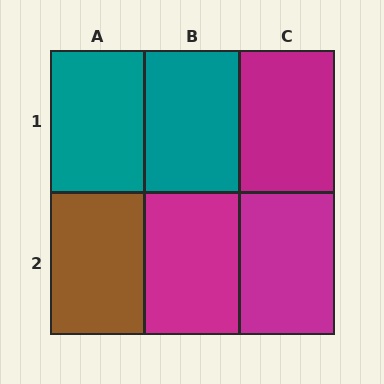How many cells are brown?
1 cell is brown.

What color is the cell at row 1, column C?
Magenta.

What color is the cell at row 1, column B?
Teal.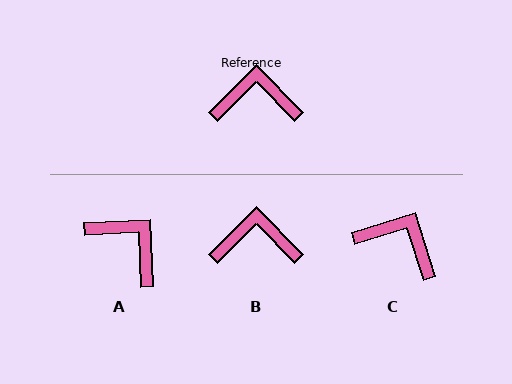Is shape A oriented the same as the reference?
No, it is off by about 42 degrees.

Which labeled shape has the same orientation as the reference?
B.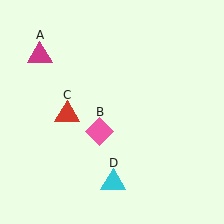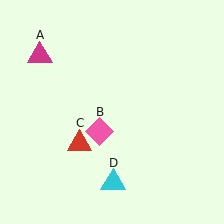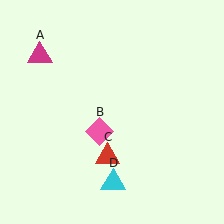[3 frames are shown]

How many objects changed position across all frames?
1 object changed position: red triangle (object C).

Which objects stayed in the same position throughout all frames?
Magenta triangle (object A) and pink diamond (object B) and cyan triangle (object D) remained stationary.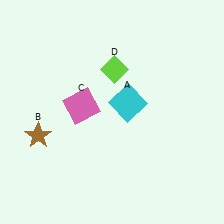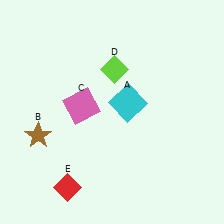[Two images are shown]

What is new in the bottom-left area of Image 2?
A red diamond (E) was added in the bottom-left area of Image 2.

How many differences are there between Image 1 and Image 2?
There is 1 difference between the two images.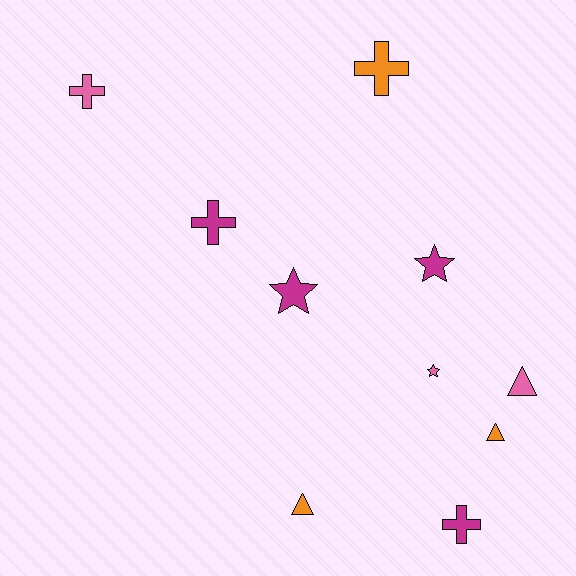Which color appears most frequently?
Magenta, with 4 objects.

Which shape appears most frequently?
Cross, with 4 objects.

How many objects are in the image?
There are 10 objects.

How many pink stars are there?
There is 1 pink star.